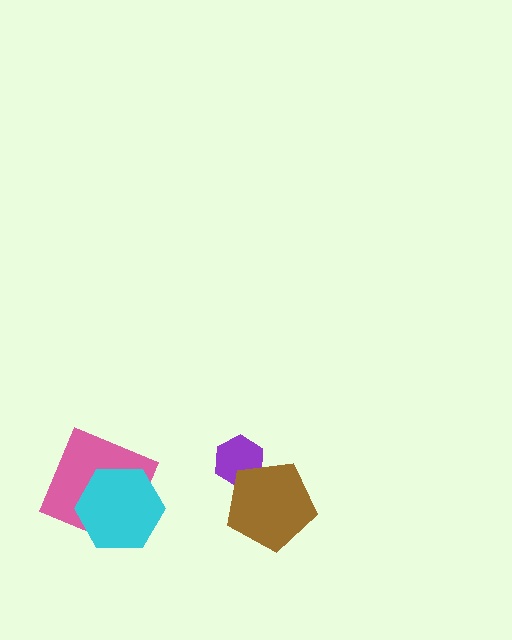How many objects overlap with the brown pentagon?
1 object overlaps with the brown pentagon.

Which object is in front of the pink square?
The cyan hexagon is in front of the pink square.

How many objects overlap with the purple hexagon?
1 object overlaps with the purple hexagon.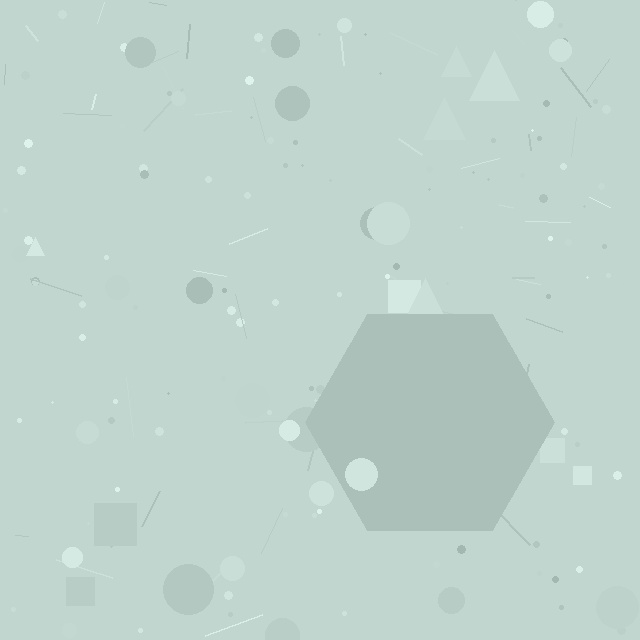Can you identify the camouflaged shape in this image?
The camouflaged shape is a hexagon.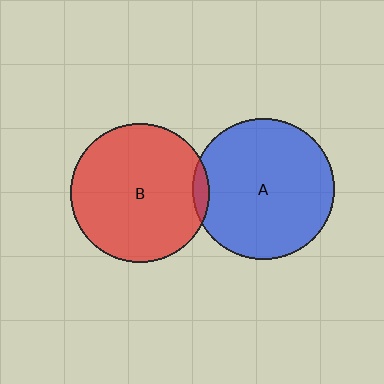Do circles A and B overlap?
Yes.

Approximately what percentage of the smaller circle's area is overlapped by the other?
Approximately 5%.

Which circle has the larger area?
Circle A (blue).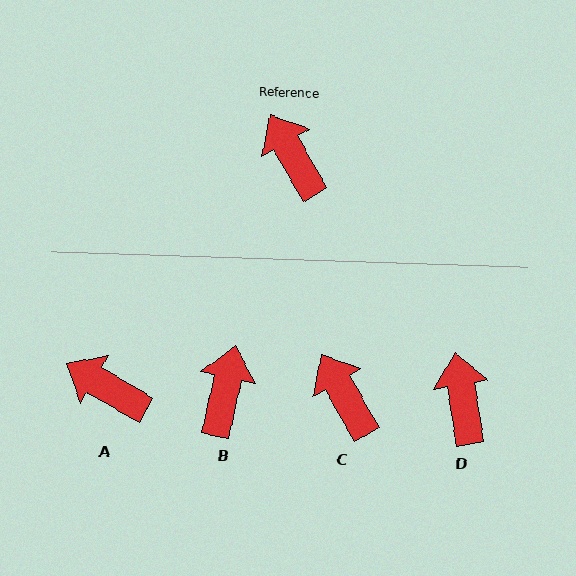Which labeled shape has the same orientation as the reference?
C.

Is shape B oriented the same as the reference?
No, it is off by about 42 degrees.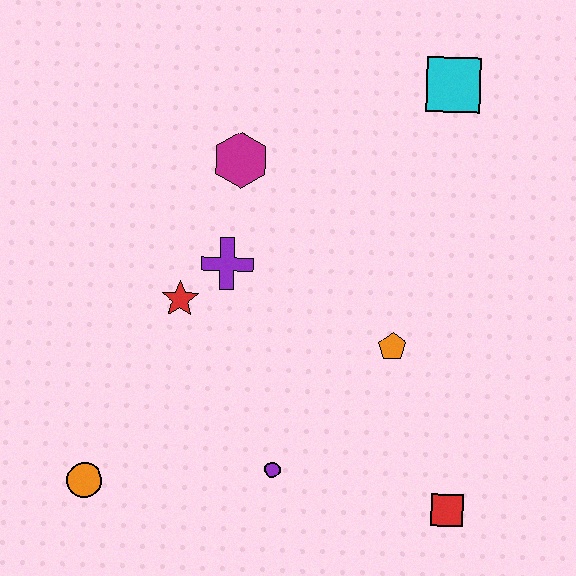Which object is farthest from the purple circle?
The cyan square is farthest from the purple circle.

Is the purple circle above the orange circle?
Yes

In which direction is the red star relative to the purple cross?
The red star is to the left of the purple cross.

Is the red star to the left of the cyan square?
Yes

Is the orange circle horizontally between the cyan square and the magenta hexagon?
No